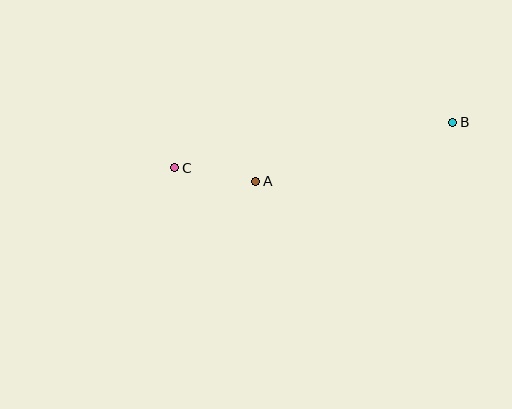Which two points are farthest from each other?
Points B and C are farthest from each other.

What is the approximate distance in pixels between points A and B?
The distance between A and B is approximately 206 pixels.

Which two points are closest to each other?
Points A and C are closest to each other.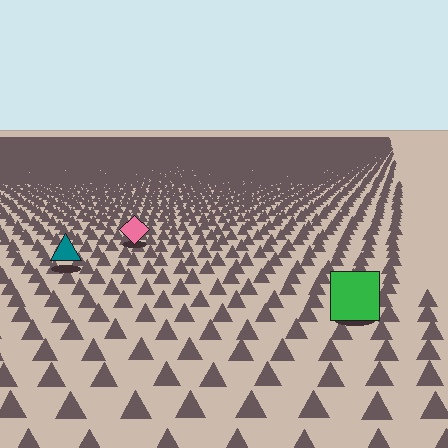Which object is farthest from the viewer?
The pink diamond is farthest from the viewer. It appears smaller and the ground texture around it is denser.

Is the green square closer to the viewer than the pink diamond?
Yes. The green square is closer — you can tell from the texture gradient: the ground texture is coarser near it.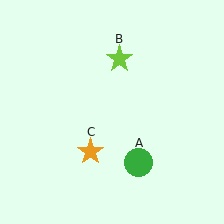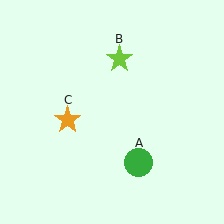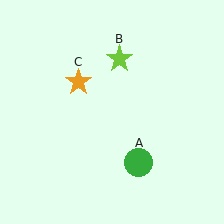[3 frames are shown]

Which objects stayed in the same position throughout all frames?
Green circle (object A) and lime star (object B) remained stationary.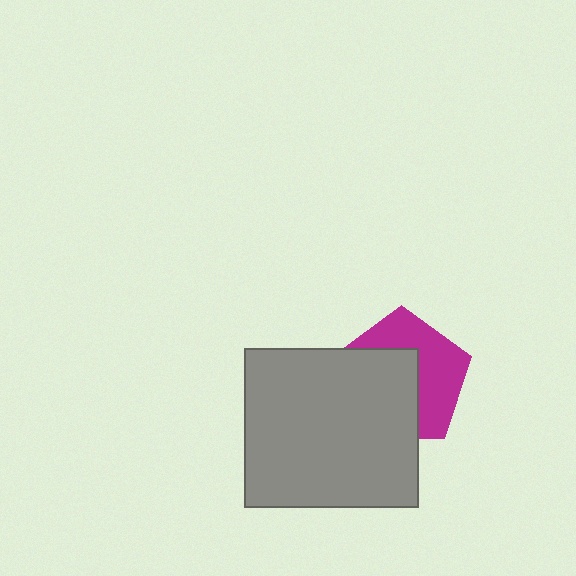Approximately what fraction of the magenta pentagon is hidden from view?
Roughly 53% of the magenta pentagon is hidden behind the gray rectangle.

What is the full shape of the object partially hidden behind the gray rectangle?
The partially hidden object is a magenta pentagon.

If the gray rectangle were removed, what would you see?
You would see the complete magenta pentagon.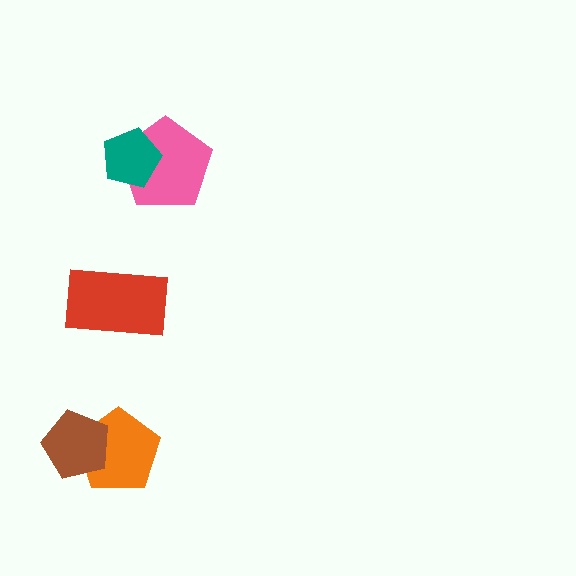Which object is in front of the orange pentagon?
The brown pentagon is in front of the orange pentagon.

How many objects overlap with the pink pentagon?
1 object overlaps with the pink pentagon.